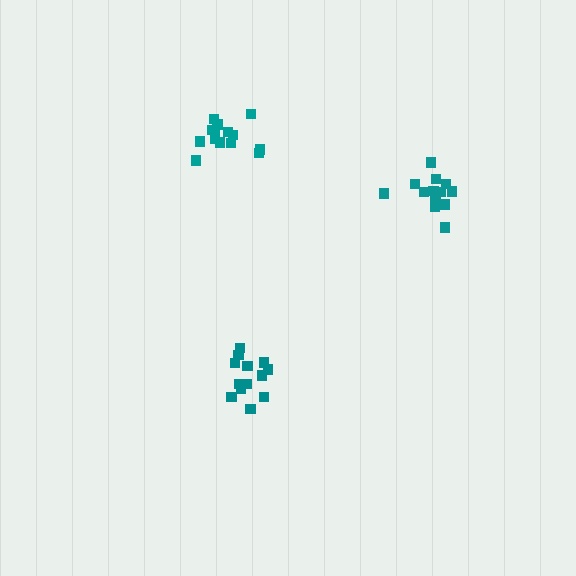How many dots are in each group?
Group 1: 13 dots, Group 2: 13 dots, Group 3: 14 dots (40 total).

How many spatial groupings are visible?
There are 3 spatial groupings.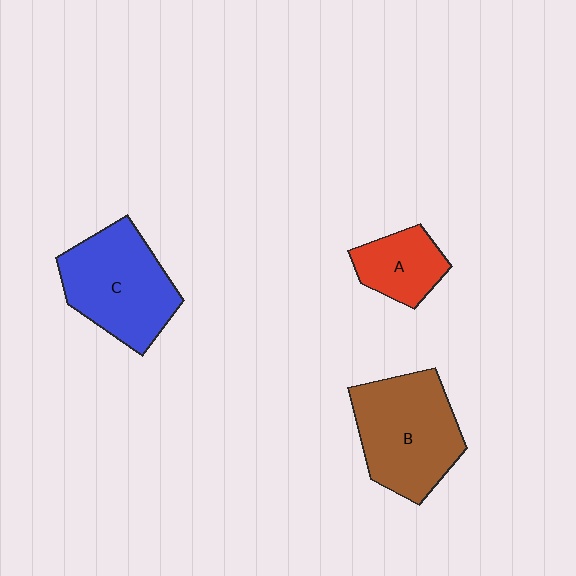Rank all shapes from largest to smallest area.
From largest to smallest: B (brown), C (blue), A (red).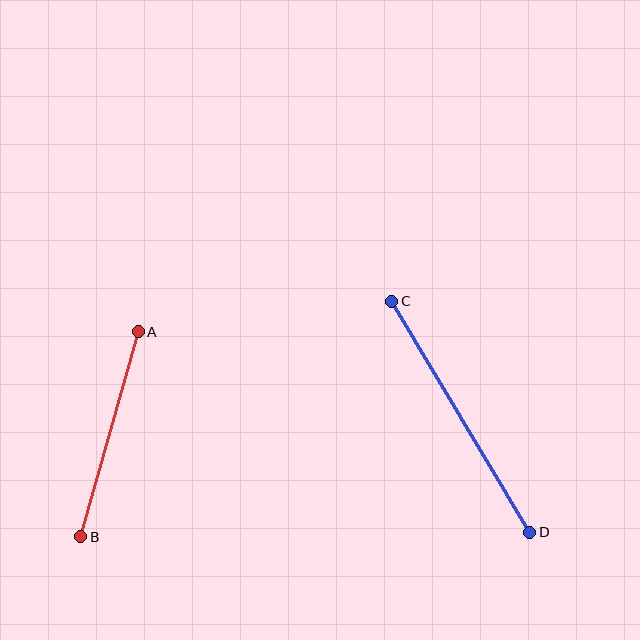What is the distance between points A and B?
The distance is approximately 213 pixels.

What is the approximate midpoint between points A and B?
The midpoint is at approximately (110, 434) pixels.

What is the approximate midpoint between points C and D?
The midpoint is at approximately (461, 417) pixels.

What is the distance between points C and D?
The distance is approximately 269 pixels.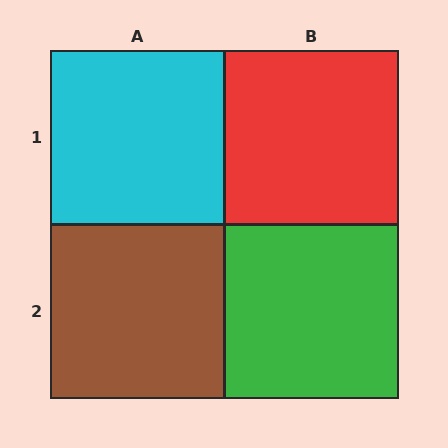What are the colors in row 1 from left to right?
Cyan, red.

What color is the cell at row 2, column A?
Brown.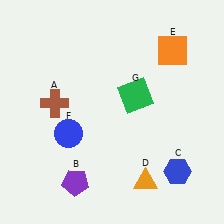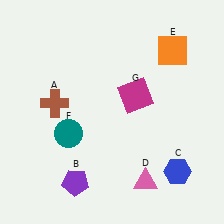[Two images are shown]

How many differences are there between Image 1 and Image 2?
There are 3 differences between the two images.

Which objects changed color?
D changed from orange to pink. F changed from blue to teal. G changed from green to magenta.